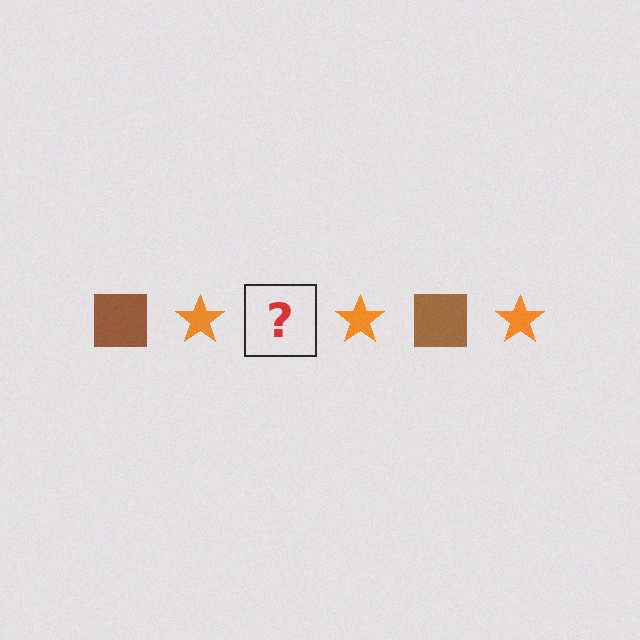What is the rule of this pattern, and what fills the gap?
The rule is that the pattern alternates between brown square and orange star. The gap should be filled with a brown square.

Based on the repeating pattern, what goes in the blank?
The blank should be a brown square.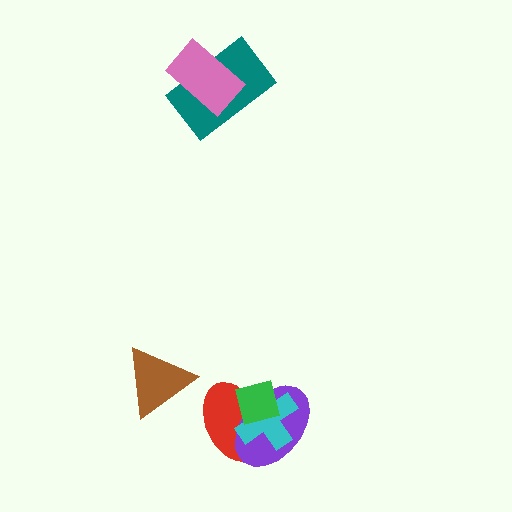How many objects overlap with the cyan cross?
3 objects overlap with the cyan cross.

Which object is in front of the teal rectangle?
The pink rectangle is in front of the teal rectangle.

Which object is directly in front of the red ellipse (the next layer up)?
The purple ellipse is directly in front of the red ellipse.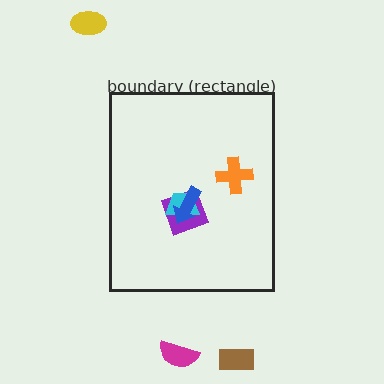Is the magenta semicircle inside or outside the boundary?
Outside.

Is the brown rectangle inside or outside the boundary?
Outside.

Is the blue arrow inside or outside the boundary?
Inside.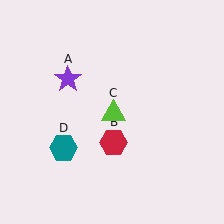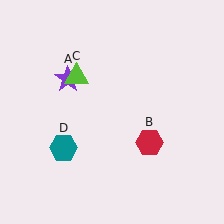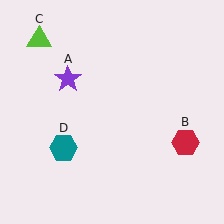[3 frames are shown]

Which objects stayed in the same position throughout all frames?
Purple star (object A) and teal hexagon (object D) remained stationary.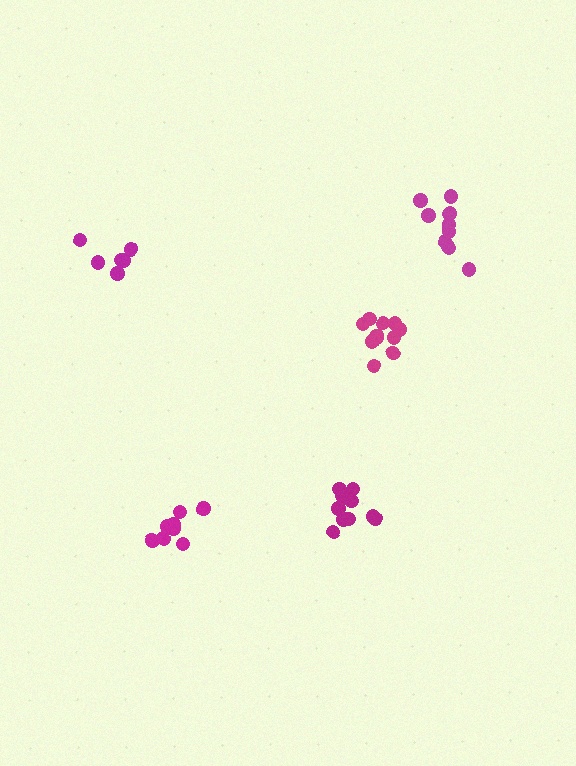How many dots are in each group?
Group 1: 11 dots, Group 2: 8 dots, Group 3: 11 dots, Group 4: 6 dots, Group 5: 11 dots (47 total).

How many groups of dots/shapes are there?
There are 5 groups.